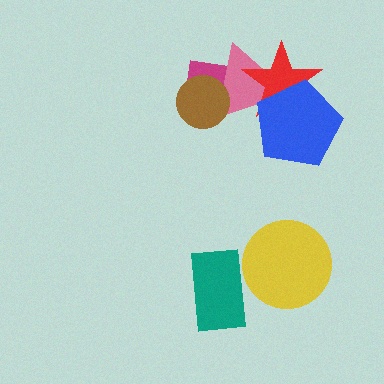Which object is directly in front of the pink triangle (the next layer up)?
The red star is directly in front of the pink triangle.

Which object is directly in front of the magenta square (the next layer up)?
The pink triangle is directly in front of the magenta square.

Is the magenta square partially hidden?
Yes, it is partially covered by another shape.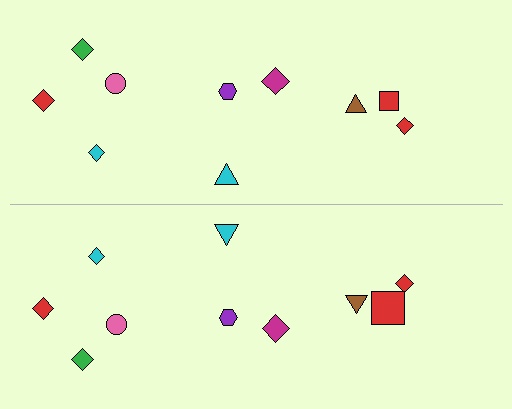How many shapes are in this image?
There are 20 shapes in this image.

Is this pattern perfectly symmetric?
No, the pattern is not perfectly symmetric. The red square on the bottom side has a different size than its mirror counterpart.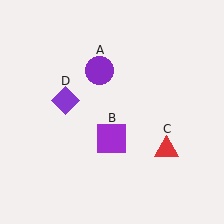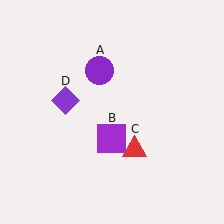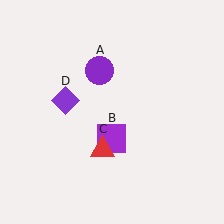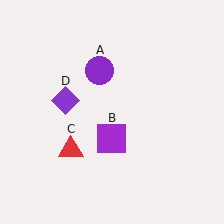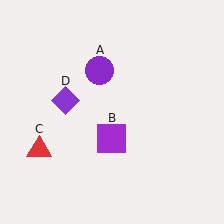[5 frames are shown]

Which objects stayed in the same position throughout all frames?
Purple circle (object A) and purple square (object B) and purple diamond (object D) remained stationary.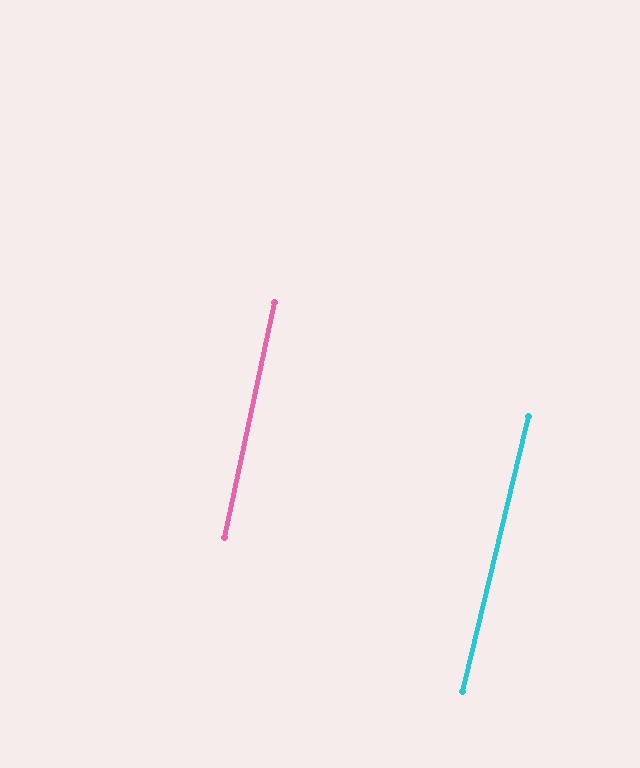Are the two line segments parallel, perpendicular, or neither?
Parallel — their directions differ by only 1.5°.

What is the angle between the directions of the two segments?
Approximately 1 degree.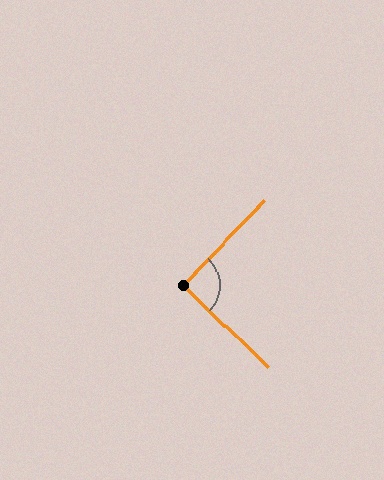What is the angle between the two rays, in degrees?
Approximately 90 degrees.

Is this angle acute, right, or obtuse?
It is approximately a right angle.